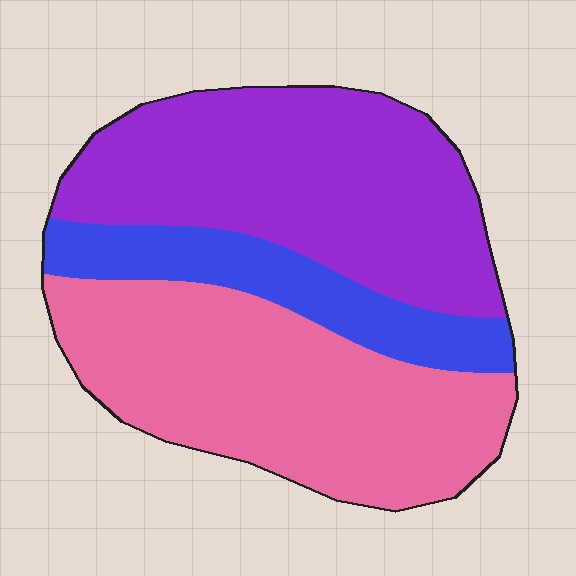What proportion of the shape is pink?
Pink takes up about two fifths (2/5) of the shape.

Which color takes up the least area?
Blue, at roughly 15%.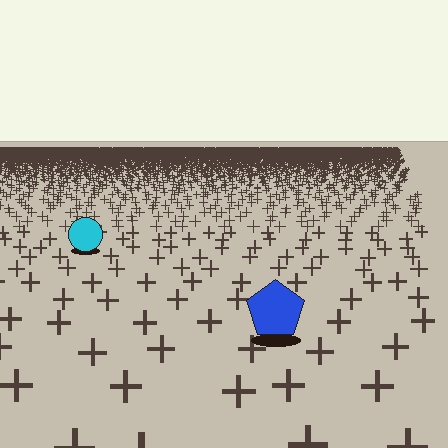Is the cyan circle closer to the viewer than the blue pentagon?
No. The blue pentagon is closer — you can tell from the texture gradient: the ground texture is coarser near it.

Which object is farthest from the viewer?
The cyan circle is farthest from the viewer. It appears smaller and the ground texture around it is denser.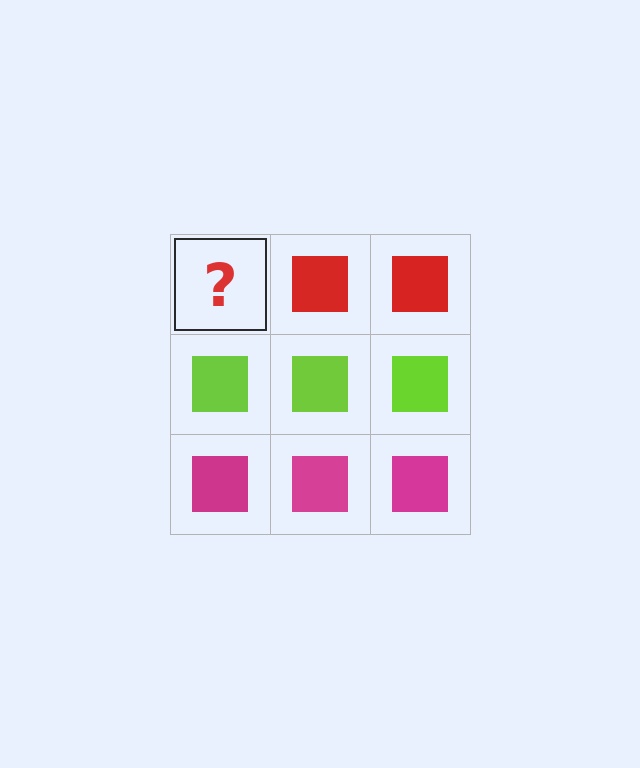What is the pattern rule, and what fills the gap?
The rule is that each row has a consistent color. The gap should be filled with a red square.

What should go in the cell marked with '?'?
The missing cell should contain a red square.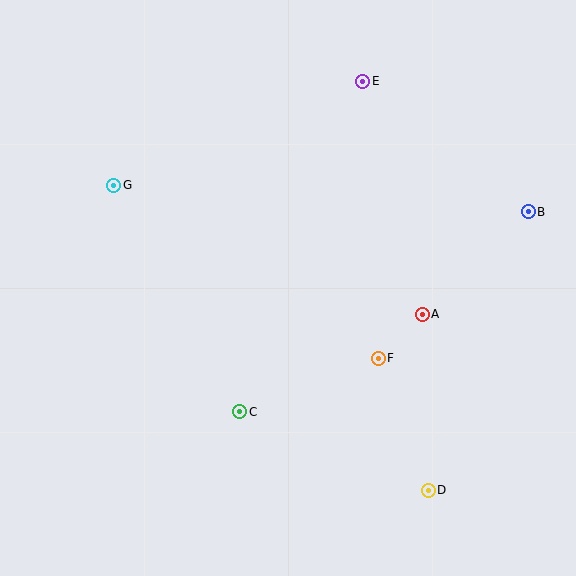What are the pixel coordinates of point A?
Point A is at (422, 314).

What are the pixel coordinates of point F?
Point F is at (378, 358).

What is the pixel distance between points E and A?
The distance between E and A is 240 pixels.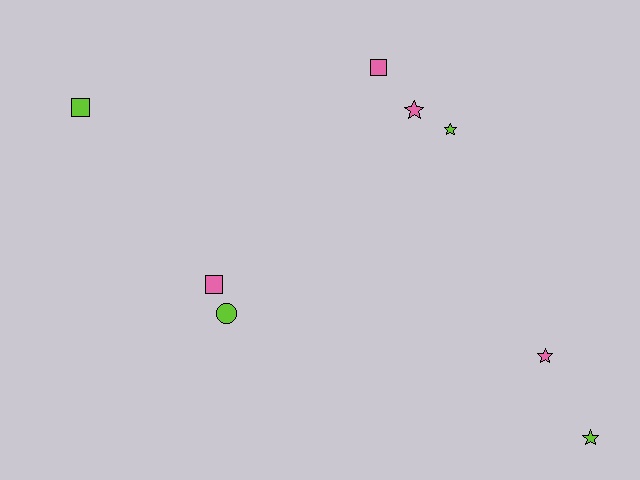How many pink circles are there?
There are no pink circles.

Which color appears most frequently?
Pink, with 4 objects.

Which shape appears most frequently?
Star, with 4 objects.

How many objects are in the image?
There are 8 objects.